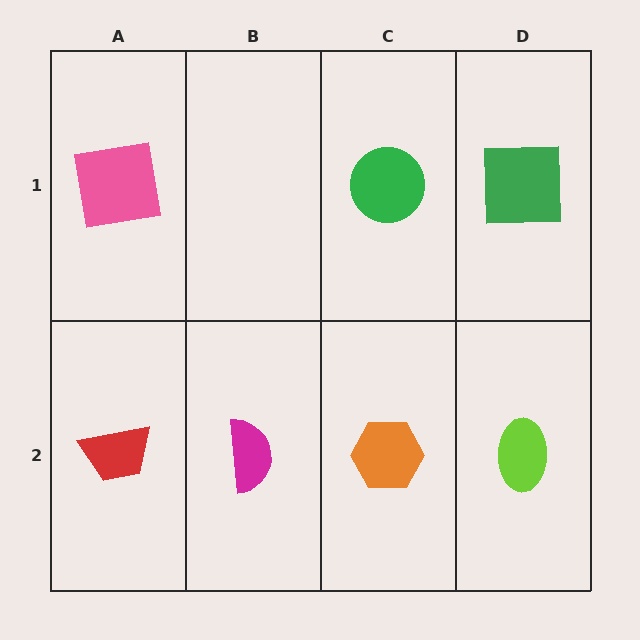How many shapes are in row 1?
3 shapes.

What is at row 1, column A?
A pink square.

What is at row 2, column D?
A lime ellipse.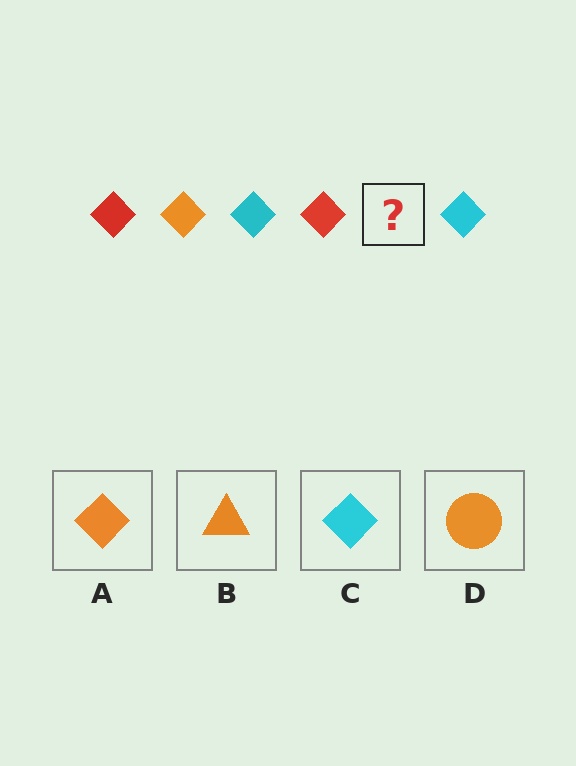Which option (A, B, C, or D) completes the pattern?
A.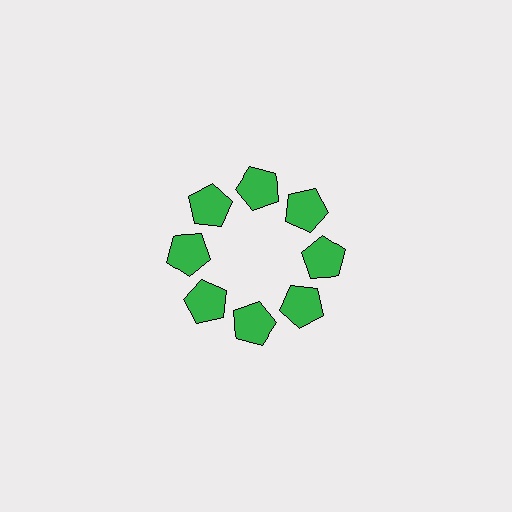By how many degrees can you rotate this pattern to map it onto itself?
The pattern maps onto itself every 45 degrees of rotation.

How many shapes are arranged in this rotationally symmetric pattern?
There are 8 shapes, arranged in 8 groups of 1.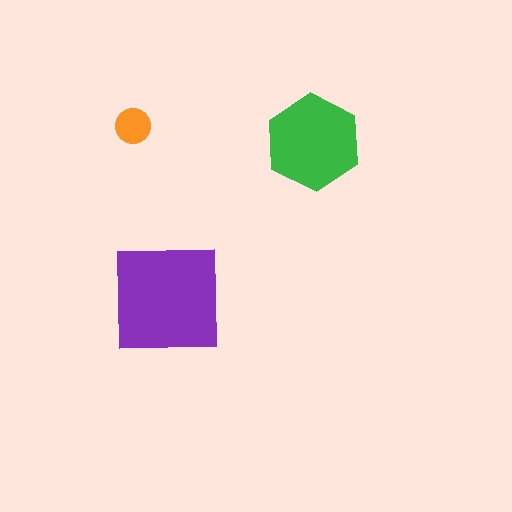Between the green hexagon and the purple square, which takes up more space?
The purple square.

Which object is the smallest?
The orange circle.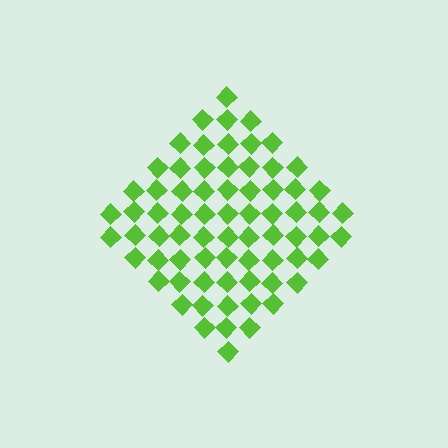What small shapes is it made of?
It is made of small diamonds.